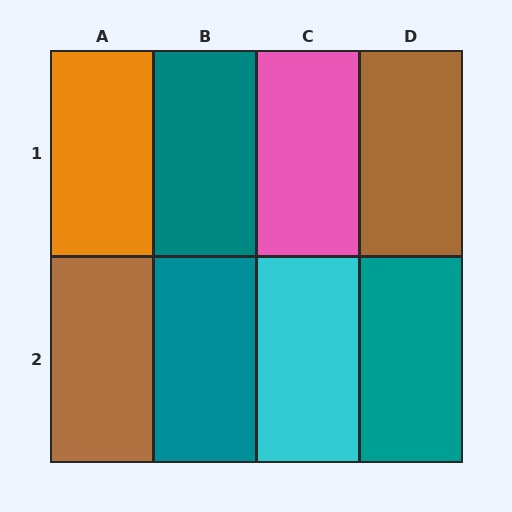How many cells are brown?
2 cells are brown.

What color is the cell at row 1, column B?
Teal.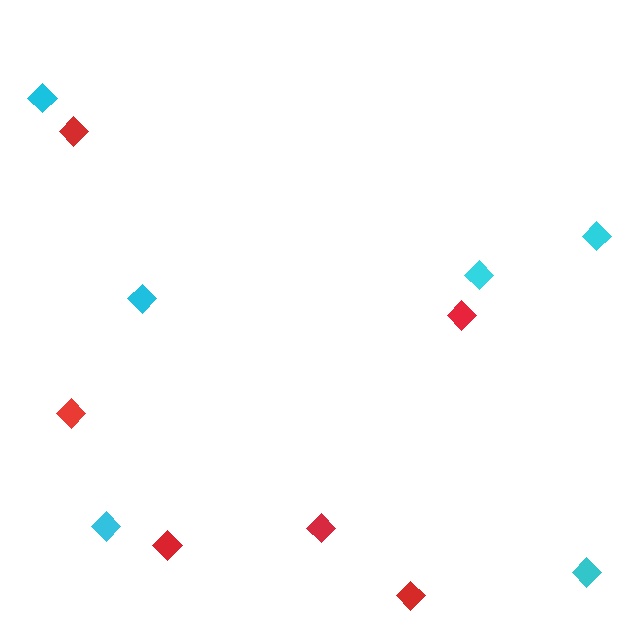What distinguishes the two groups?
There are 2 groups: one group of red diamonds (6) and one group of cyan diamonds (6).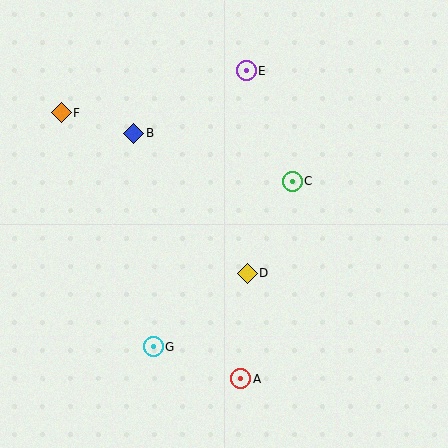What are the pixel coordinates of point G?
Point G is at (153, 347).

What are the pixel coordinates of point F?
Point F is at (61, 113).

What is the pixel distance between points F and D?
The distance between F and D is 246 pixels.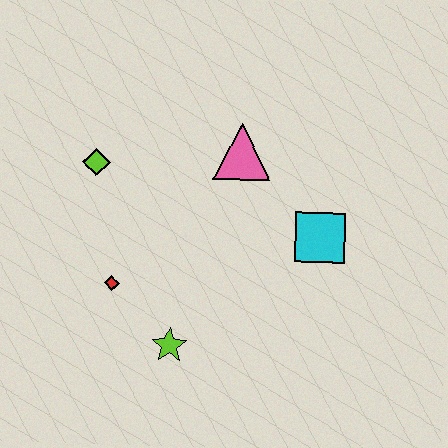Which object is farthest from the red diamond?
The cyan square is farthest from the red diamond.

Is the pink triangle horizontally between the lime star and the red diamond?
No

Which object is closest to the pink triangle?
The cyan square is closest to the pink triangle.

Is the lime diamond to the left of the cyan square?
Yes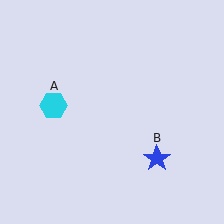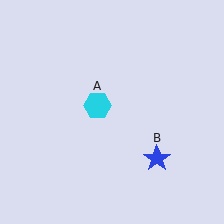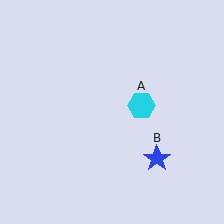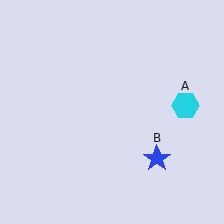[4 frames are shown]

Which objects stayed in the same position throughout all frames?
Blue star (object B) remained stationary.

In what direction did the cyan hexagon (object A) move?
The cyan hexagon (object A) moved right.